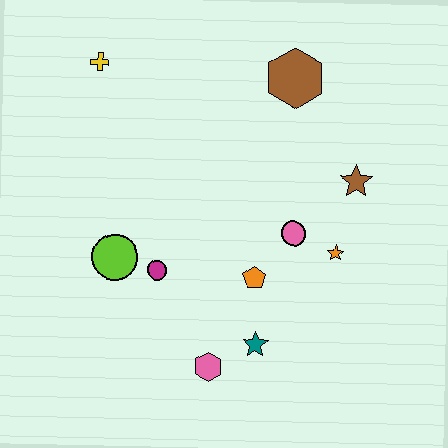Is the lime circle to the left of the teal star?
Yes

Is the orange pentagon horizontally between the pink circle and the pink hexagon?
Yes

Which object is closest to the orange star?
The pink circle is closest to the orange star.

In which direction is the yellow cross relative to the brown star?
The yellow cross is to the left of the brown star.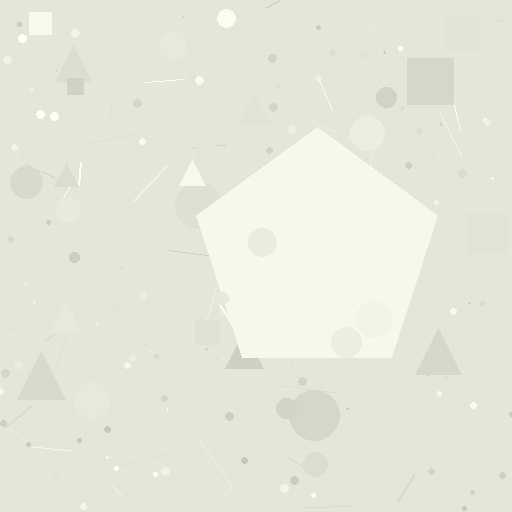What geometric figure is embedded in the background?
A pentagon is embedded in the background.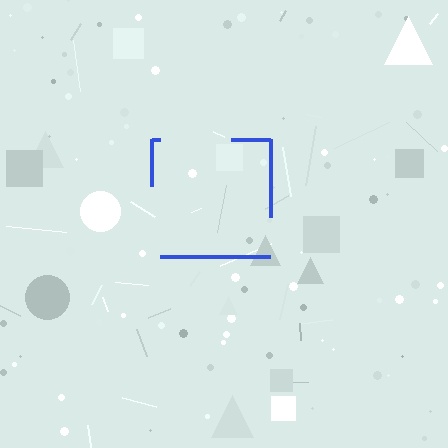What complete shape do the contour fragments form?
The contour fragments form a square.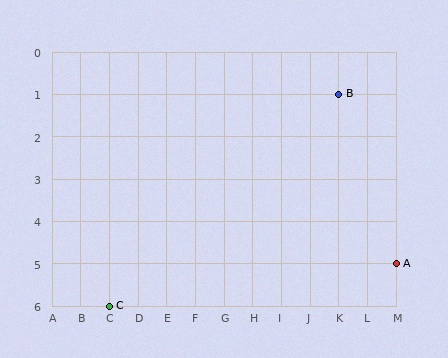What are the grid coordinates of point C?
Point C is at grid coordinates (C, 6).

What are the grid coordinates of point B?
Point B is at grid coordinates (K, 1).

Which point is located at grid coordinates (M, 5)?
Point A is at (M, 5).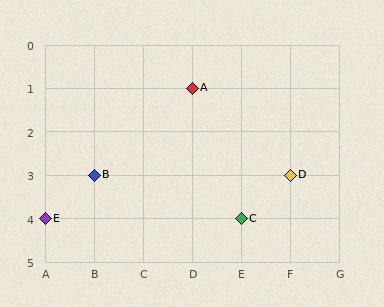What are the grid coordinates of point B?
Point B is at grid coordinates (B, 3).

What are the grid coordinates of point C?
Point C is at grid coordinates (E, 4).